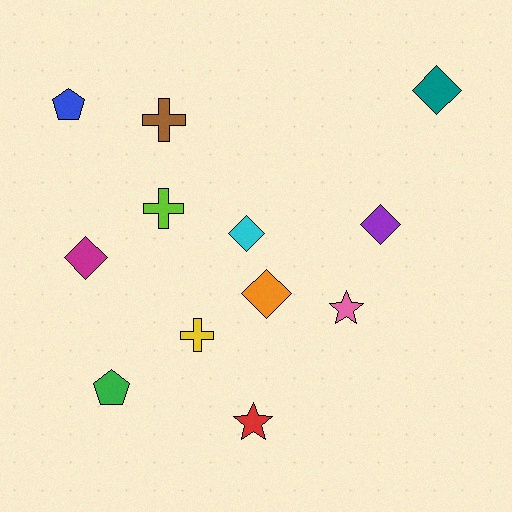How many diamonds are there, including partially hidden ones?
There are 5 diamonds.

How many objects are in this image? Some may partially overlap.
There are 12 objects.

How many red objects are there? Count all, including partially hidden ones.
There is 1 red object.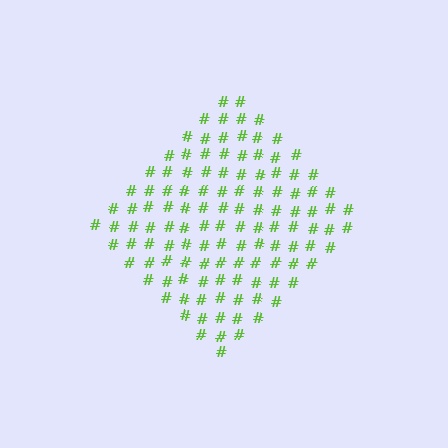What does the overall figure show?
The overall figure shows a diamond.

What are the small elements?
The small elements are hash symbols.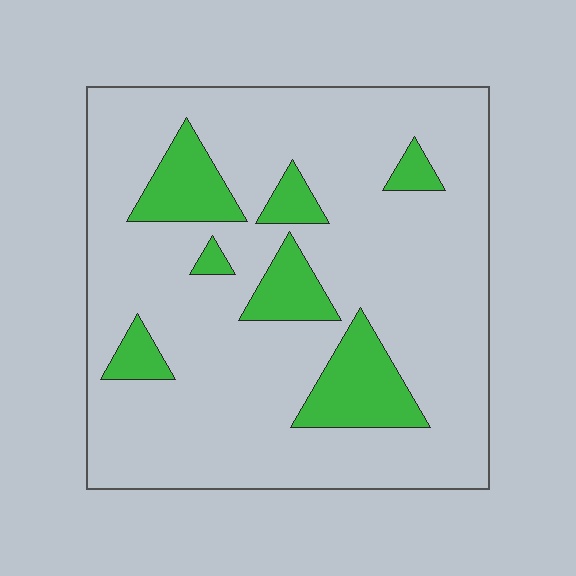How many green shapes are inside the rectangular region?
7.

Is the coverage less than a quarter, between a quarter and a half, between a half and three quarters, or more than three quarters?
Less than a quarter.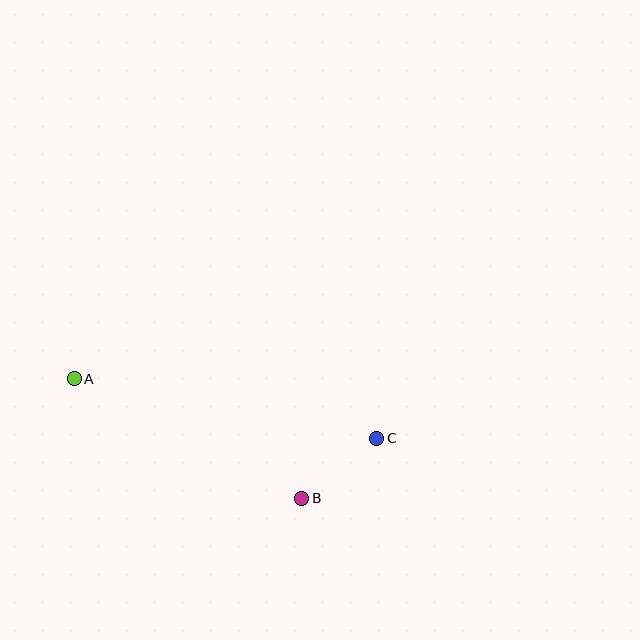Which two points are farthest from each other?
Points A and C are farthest from each other.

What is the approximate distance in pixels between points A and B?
The distance between A and B is approximately 257 pixels.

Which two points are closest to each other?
Points B and C are closest to each other.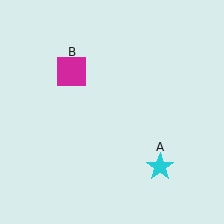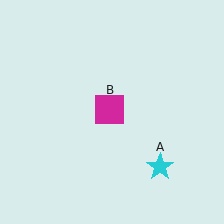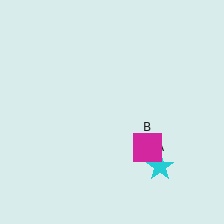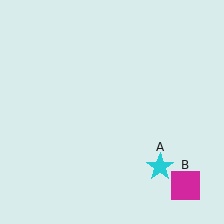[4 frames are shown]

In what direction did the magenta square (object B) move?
The magenta square (object B) moved down and to the right.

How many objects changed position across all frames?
1 object changed position: magenta square (object B).